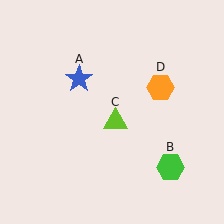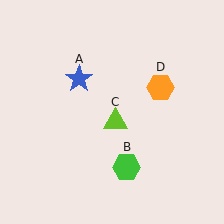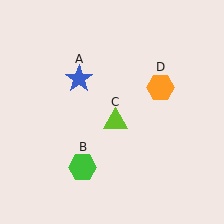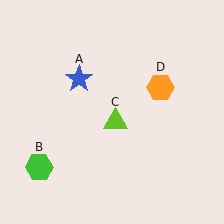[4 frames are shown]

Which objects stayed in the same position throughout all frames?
Blue star (object A) and lime triangle (object C) and orange hexagon (object D) remained stationary.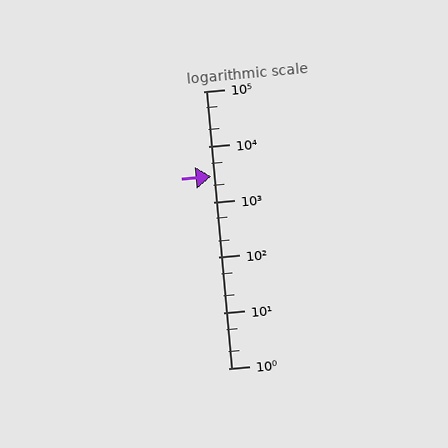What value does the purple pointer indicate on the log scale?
The pointer indicates approximately 2900.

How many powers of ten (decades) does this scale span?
The scale spans 5 decades, from 1 to 100000.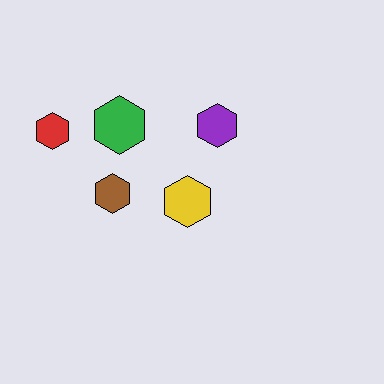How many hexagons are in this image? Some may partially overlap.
There are 5 hexagons.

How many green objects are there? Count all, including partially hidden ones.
There is 1 green object.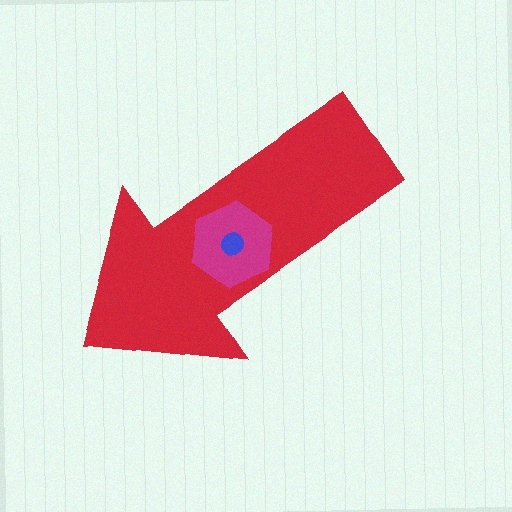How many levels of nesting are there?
3.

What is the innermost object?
The blue circle.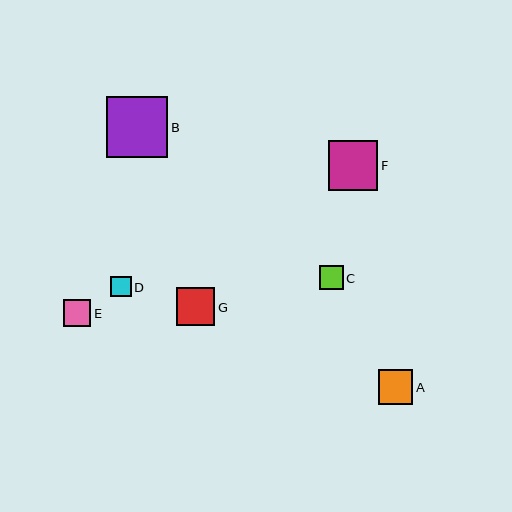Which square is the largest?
Square B is the largest with a size of approximately 61 pixels.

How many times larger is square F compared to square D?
Square F is approximately 2.4 times the size of square D.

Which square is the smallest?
Square D is the smallest with a size of approximately 21 pixels.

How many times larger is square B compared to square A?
Square B is approximately 1.8 times the size of square A.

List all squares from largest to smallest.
From largest to smallest: B, F, G, A, E, C, D.